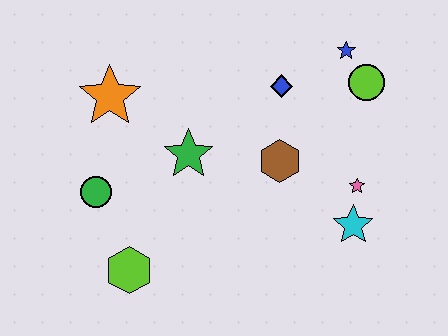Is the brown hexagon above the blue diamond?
No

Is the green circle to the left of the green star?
Yes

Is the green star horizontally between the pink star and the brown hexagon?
No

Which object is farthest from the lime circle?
The lime hexagon is farthest from the lime circle.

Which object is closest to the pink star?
The cyan star is closest to the pink star.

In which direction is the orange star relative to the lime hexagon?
The orange star is above the lime hexagon.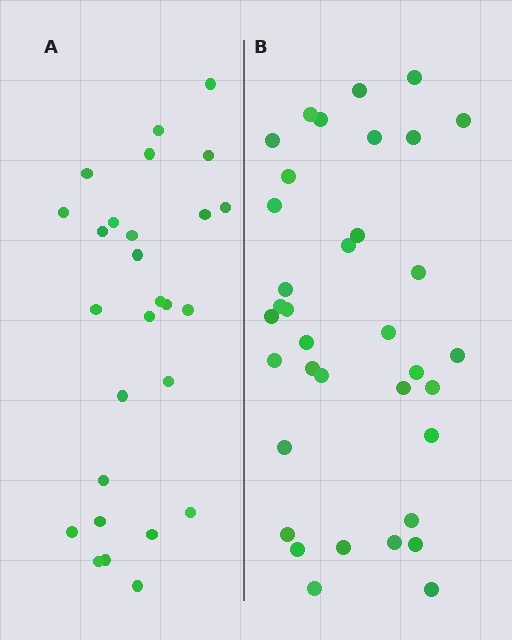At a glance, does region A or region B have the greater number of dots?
Region B (the right region) has more dots.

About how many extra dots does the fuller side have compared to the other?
Region B has roughly 8 or so more dots than region A.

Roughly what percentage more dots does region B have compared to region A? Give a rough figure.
About 35% more.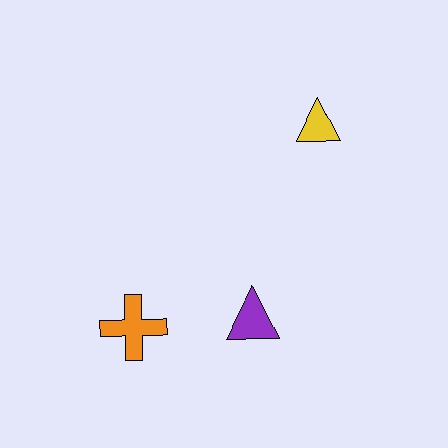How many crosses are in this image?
There is 1 cross.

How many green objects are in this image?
There are no green objects.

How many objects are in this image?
There are 3 objects.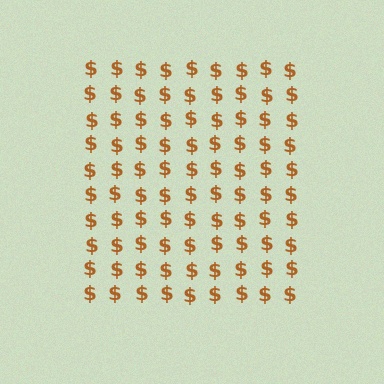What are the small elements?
The small elements are dollar signs.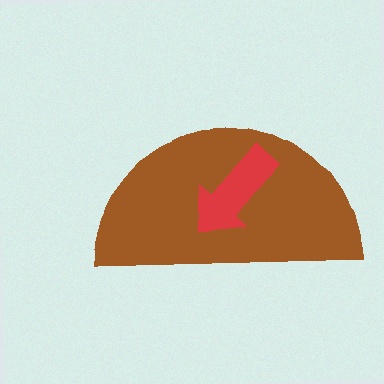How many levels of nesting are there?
2.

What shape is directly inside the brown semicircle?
The red arrow.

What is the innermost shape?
The red arrow.